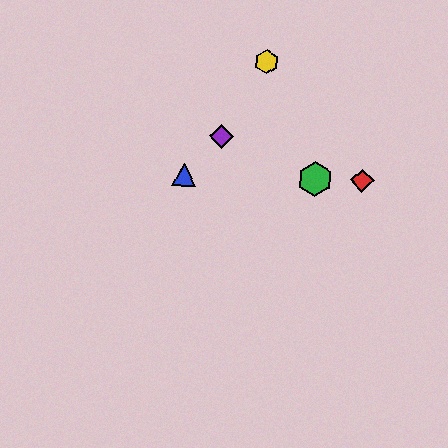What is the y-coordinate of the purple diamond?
The purple diamond is at y≈137.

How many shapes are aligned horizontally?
3 shapes (the red diamond, the blue triangle, the green hexagon) are aligned horizontally.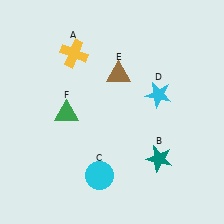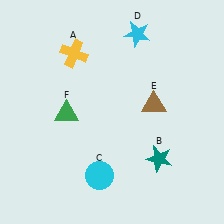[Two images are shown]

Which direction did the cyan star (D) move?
The cyan star (D) moved up.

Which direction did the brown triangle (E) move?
The brown triangle (E) moved right.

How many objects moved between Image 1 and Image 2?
2 objects moved between the two images.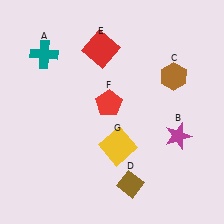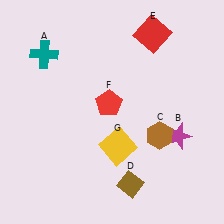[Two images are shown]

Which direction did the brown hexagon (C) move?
The brown hexagon (C) moved down.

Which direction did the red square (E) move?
The red square (E) moved right.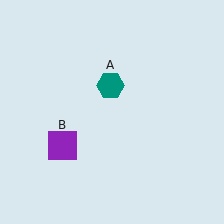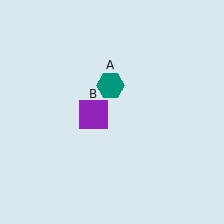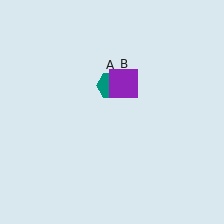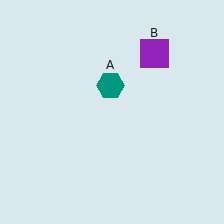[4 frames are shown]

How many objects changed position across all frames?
1 object changed position: purple square (object B).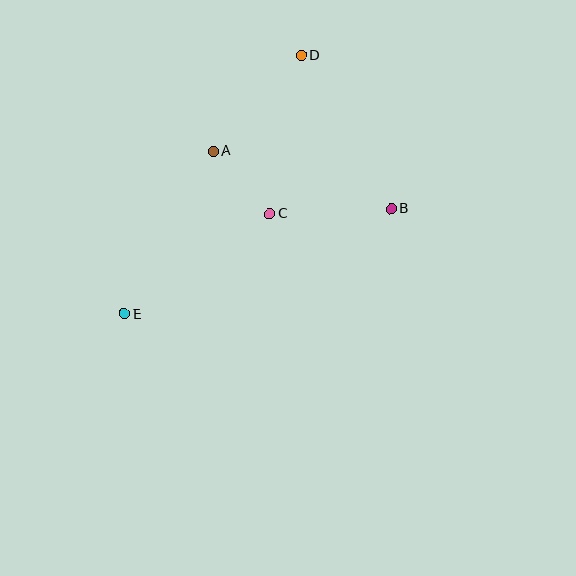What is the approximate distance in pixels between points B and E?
The distance between B and E is approximately 287 pixels.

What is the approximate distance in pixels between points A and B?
The distance between A and B is approximately 188 pixels.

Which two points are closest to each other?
Points A and C are closest to each other.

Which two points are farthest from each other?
Points D and E are farthest from each other.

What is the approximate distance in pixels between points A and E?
The distance between A and E is approximately 185 pixels.